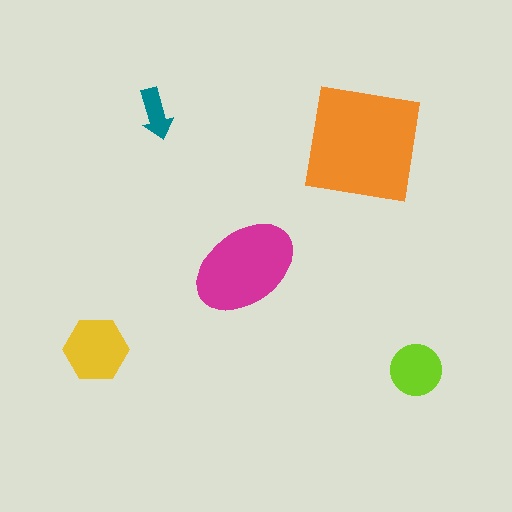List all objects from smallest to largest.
The teal arrow, the lime circle, the yellow hexagon, the magenta ellipse, the orange square.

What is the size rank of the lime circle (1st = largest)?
4th.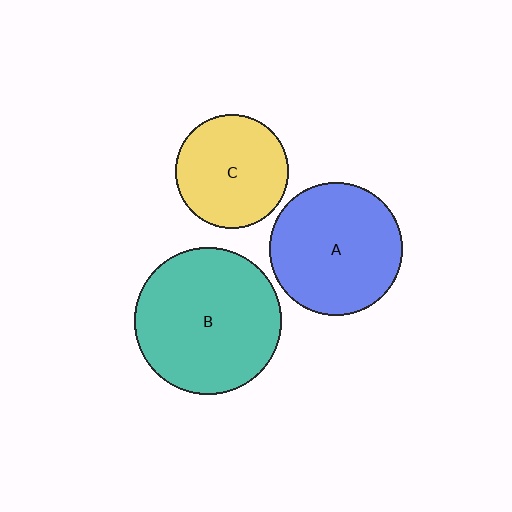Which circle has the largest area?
Circle B (teal).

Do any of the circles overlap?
No, none of the circles overlap.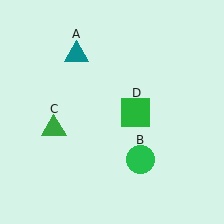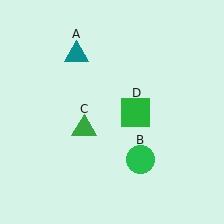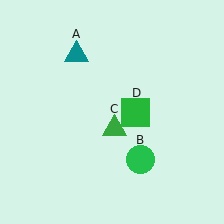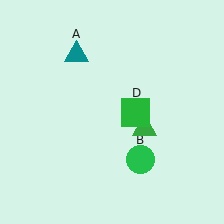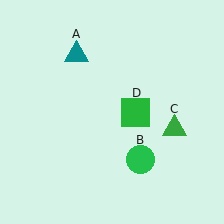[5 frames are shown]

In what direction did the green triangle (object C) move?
The green triangle (object C) moved right.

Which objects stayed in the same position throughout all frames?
Teal triangle (object A) and green circle (object B) and green square (object D) remained stationary.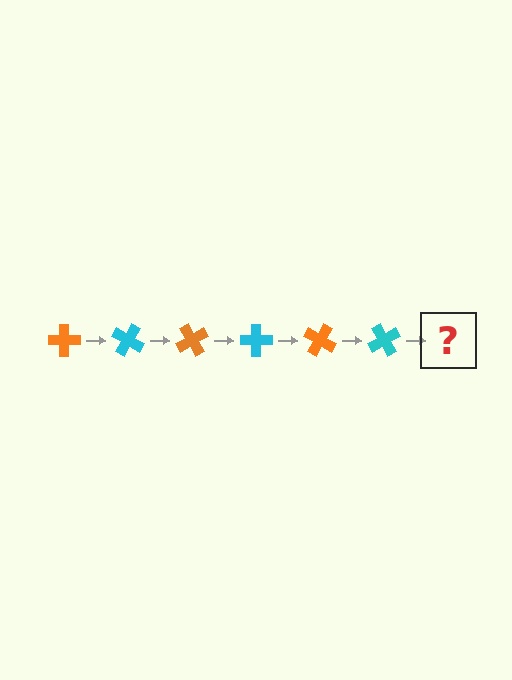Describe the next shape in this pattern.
It should be an orange cross, rotated 180 degrees from the start.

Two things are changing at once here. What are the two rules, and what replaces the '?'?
The two rules are that it rotates 30 degrees each step and the color cycles through orange and cyan. The '?' should be an orange cross, rotated 180 degrees from the start.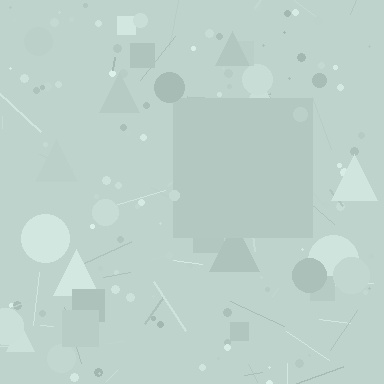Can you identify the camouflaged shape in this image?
The camouflaged shape is a square.